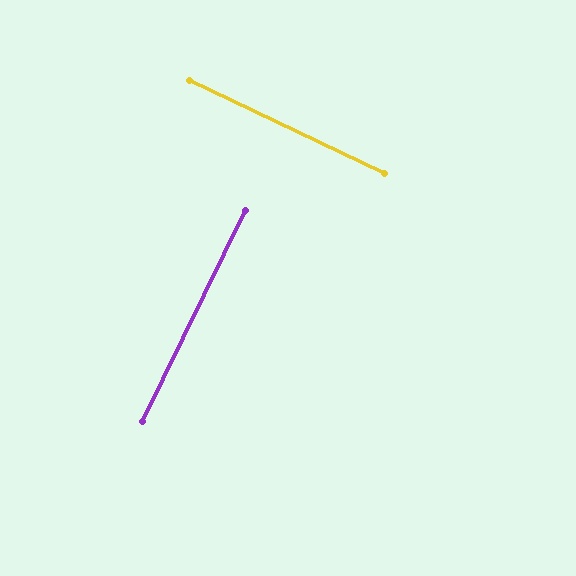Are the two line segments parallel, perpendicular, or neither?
Perpendicular — they meet at approximately 89°.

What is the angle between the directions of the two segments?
Approximately 89 degrees.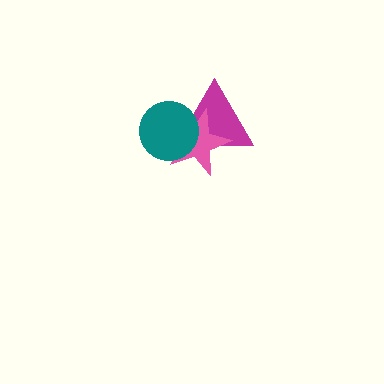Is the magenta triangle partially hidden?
Yes, it is partially covered by another shape.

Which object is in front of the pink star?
The teal circle is in front of the pink star.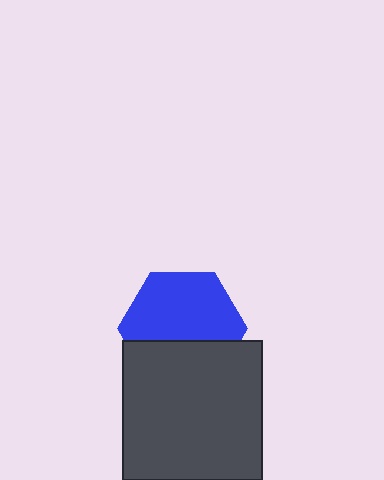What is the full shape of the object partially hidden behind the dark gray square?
The partially hidden object is a blue hexagon.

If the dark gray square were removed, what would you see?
You would see the complete blue hexagon.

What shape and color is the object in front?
The object in front is a dark gray square.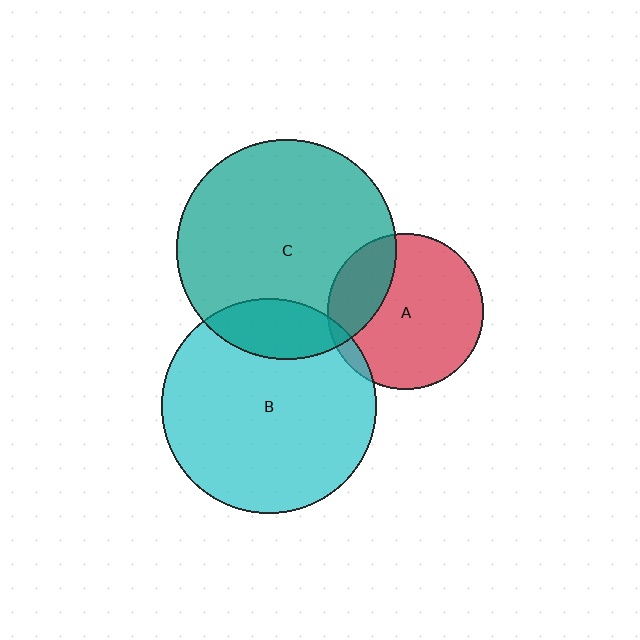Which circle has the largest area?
Circle C (teal).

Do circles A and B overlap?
Yes.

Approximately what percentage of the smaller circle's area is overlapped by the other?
Approximately 5%.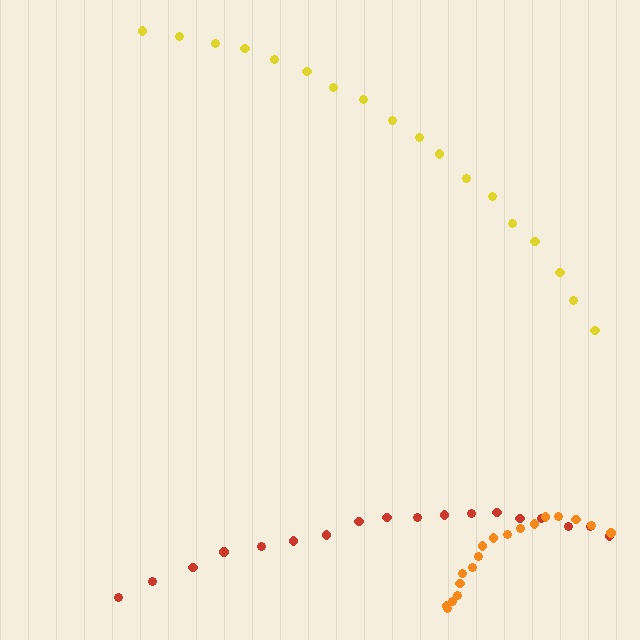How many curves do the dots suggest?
There are 3 distinct paths.